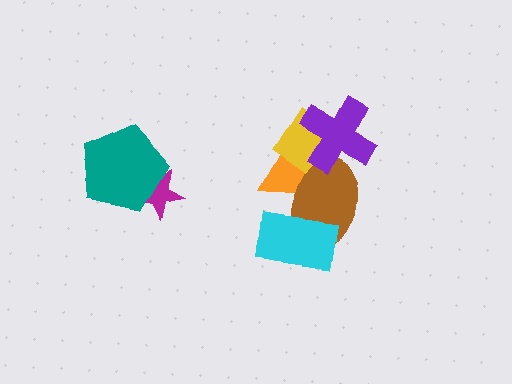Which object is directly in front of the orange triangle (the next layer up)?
The yellow diamond is directly in front of the orange triangle.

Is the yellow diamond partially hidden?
Yes, it is partially covered by another shape.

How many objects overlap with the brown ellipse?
4 objects overlap with the brown ellipse.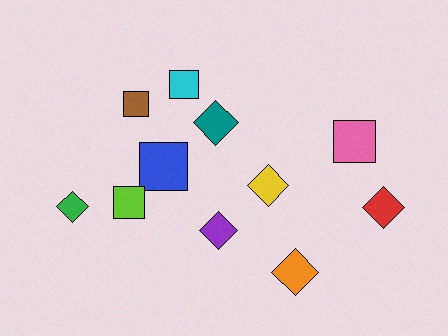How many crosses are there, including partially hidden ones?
There are no crosses.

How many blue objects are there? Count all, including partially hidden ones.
There is 1 blue object.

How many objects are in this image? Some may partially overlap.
There are 11 objects.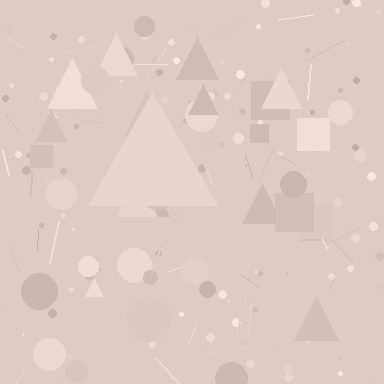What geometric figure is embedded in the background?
A triangle is embedded in the background.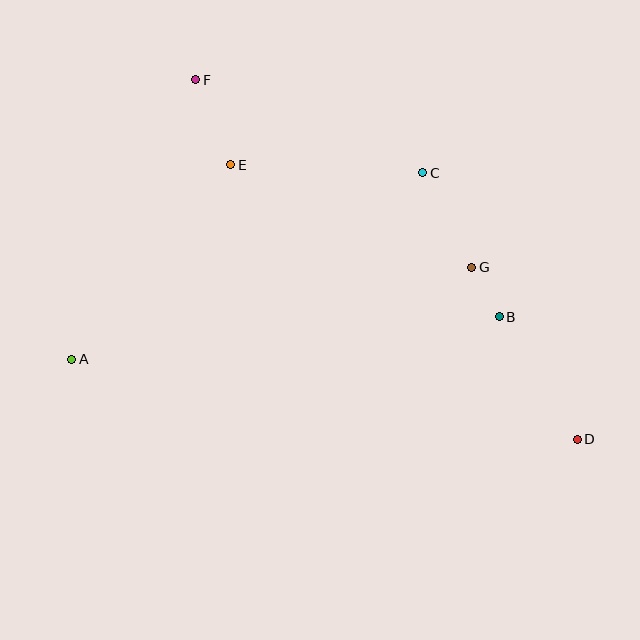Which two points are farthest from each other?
Points D and F are farthest from each other.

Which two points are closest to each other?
Points B and G are closest to each other.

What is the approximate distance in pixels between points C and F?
The distance between C and F is approximately 245 pixels.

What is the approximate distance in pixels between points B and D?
The distance between B and D is approximately 145 pixels.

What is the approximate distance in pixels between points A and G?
The distance between A and G is approximately 410 pixels.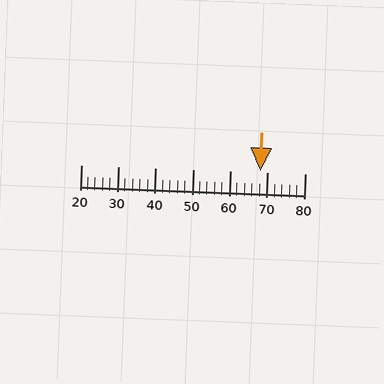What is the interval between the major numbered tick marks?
The major tick marks are spaced 10 units apart.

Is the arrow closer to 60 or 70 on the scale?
The arrow is closer to 70.